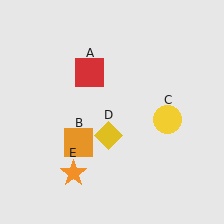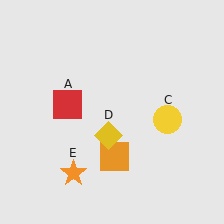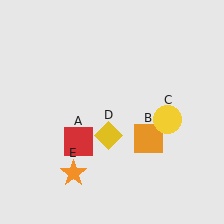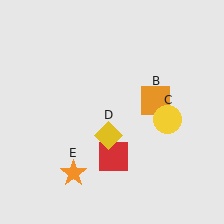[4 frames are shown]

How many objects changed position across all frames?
2 objects changed position: red square (object A), orange square (object B).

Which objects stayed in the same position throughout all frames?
Yellow circle (object C) and yellow diamond (object D) and orange star (object E) remained stationary.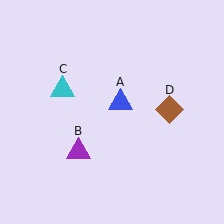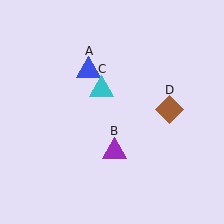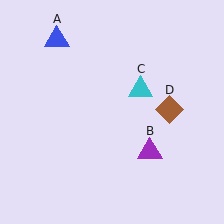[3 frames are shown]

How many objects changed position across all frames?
3 objects changed position: blue triangle (object A), purple triangle (object B), cyan triangle (object C).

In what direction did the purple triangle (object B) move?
The purple triangle (object B) moved right.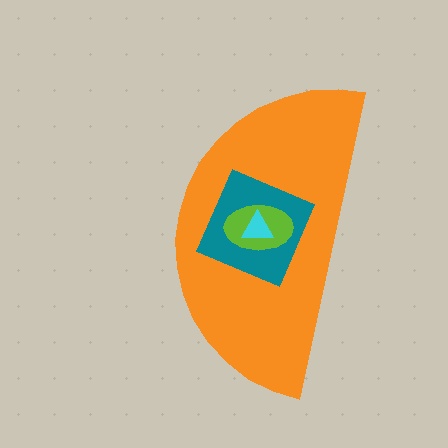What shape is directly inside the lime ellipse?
The cyan triangle.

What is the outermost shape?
The orange semicircle.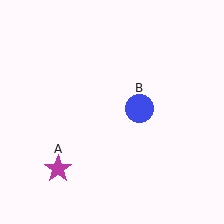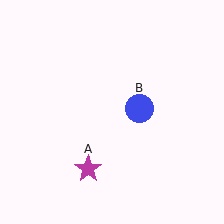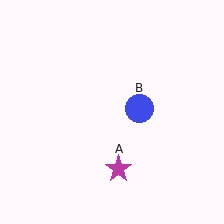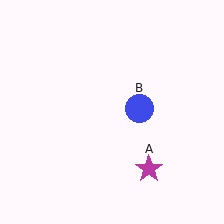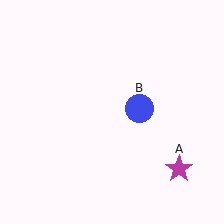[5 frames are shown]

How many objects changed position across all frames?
1 object changed position: magenta star (object A).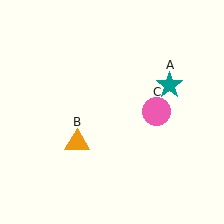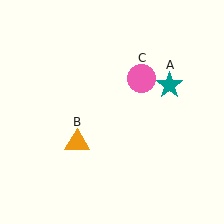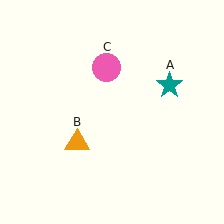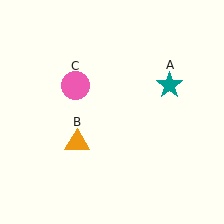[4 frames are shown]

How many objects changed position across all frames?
1 object changed position: pink circle (object C).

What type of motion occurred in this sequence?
The pink circle (object C) rotated counterclockwise around the center of the scene.